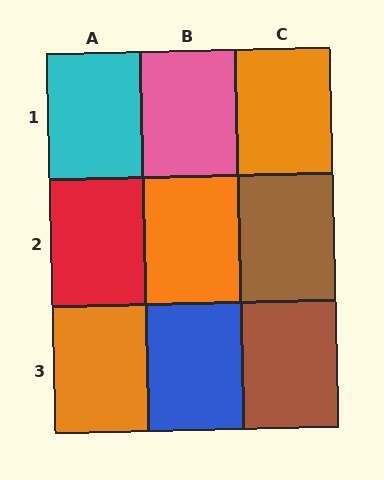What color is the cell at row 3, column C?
Brown.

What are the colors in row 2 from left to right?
Red, orange, brown.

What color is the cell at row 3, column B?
Blue.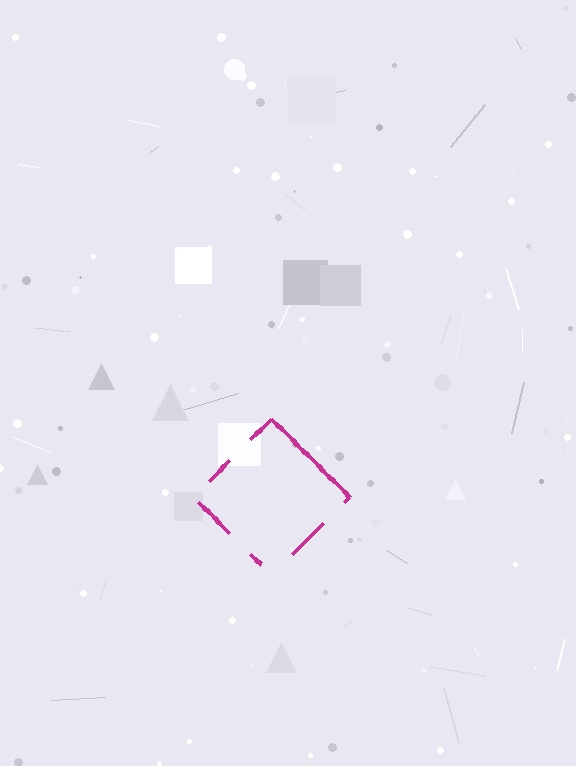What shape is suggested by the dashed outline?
The dashed outline suggests a diamond.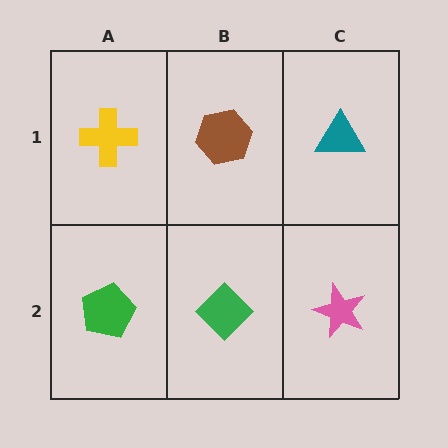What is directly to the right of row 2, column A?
A green diamond.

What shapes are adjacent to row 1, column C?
A pink star (row 2, column C), a brown hexagon (row 1, column B).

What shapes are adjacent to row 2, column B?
A brown hexagon (row 1, column B), a green pentagon (row 2, column A), a pink star (row 2, column C).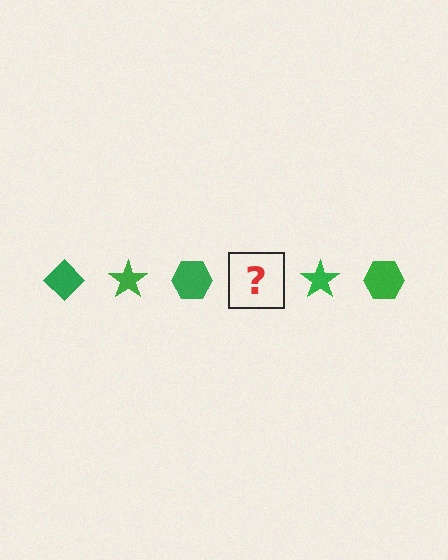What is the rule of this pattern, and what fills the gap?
The rule is that the pattern cycles through diamond, star, hexagon shapes in green. The gap should be filled with a green diamond.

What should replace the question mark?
The question mark should be replaced with a green diamond.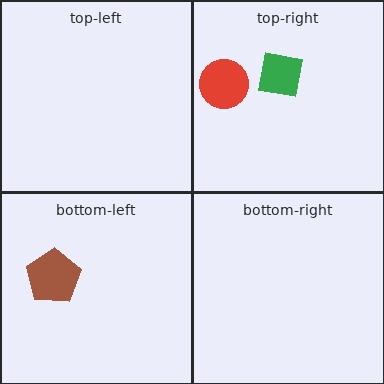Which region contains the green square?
The top-right region.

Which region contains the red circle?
The top-right region.